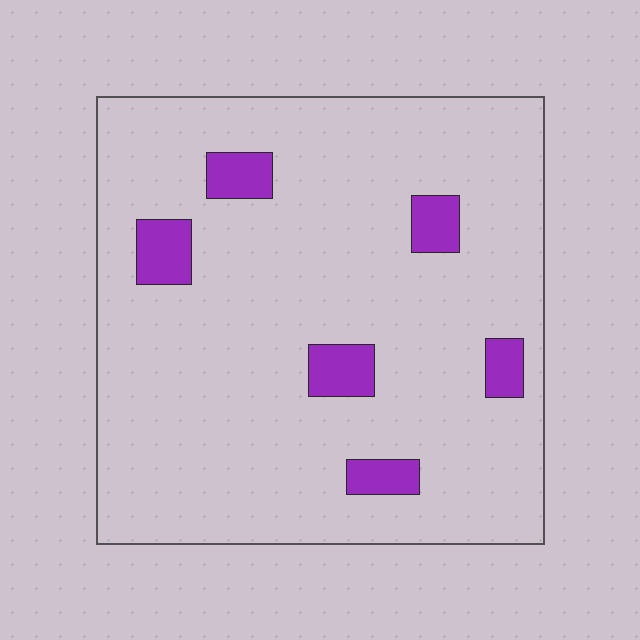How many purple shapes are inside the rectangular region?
6.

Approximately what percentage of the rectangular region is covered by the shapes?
Approximately 10%.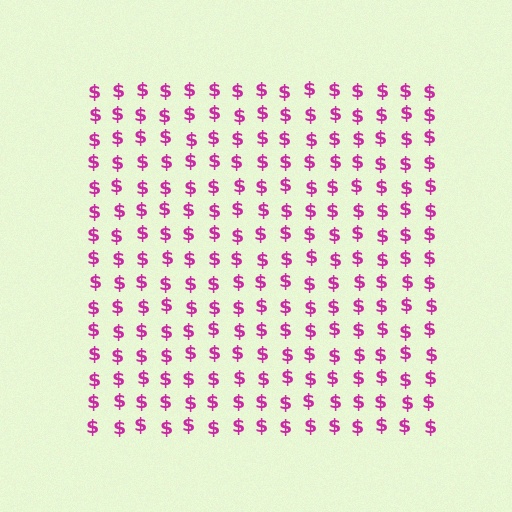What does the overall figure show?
The overall figure shows a square.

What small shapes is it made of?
It is made of small dollar signs.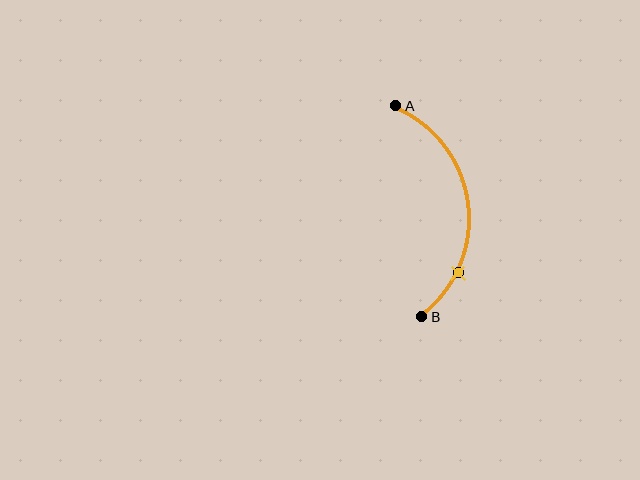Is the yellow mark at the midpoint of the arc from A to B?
No. The yellow mark lies on the arc but is closer to endpoint B. The arc midpoint would be at the point on the curve equidistant along the arc from both A and B.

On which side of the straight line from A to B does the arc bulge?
The arc bulges to the right of the straight line connecting A and B.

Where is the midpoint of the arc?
The arc midpoint is the point on the curve farthest from the straight line joining A and B. It sits to the right of that line.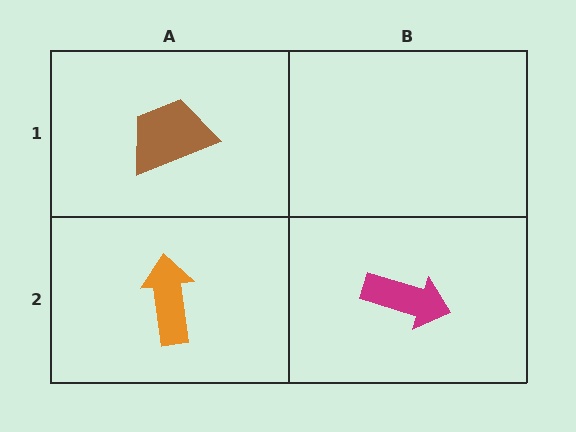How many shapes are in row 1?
1 shape.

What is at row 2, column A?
An orange arrow.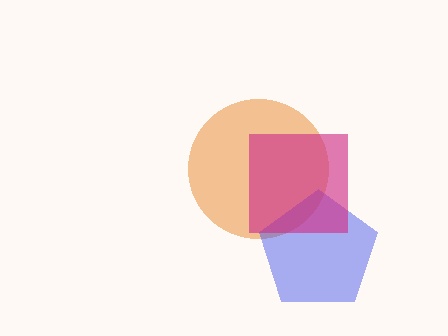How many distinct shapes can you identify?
There are 3 distinct shapes: an orange circle, a blue pentagon, a magenta square.